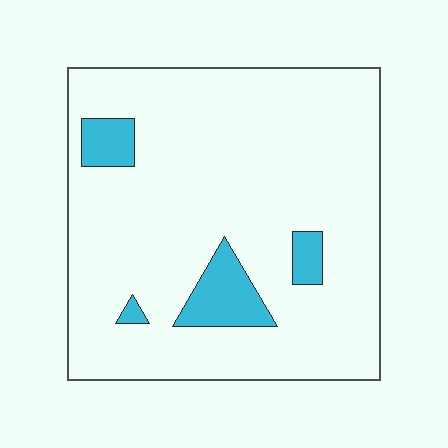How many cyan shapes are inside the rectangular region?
4.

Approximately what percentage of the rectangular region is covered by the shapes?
Approximately 10%.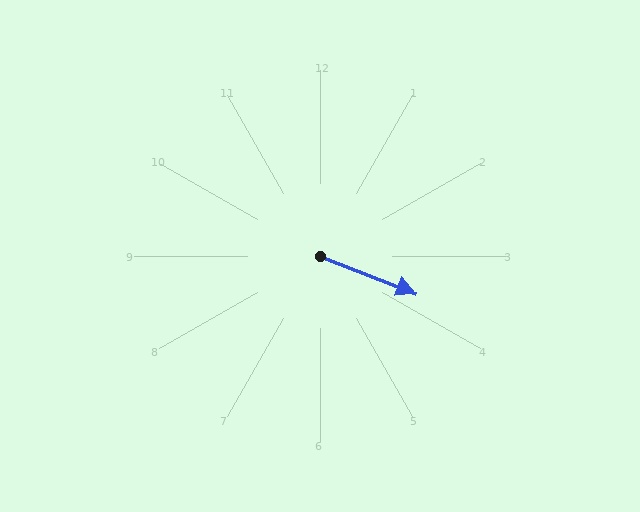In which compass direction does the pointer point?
East.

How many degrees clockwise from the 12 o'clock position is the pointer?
Approximately 111 degrees.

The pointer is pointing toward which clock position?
Roughly 4 o'clock.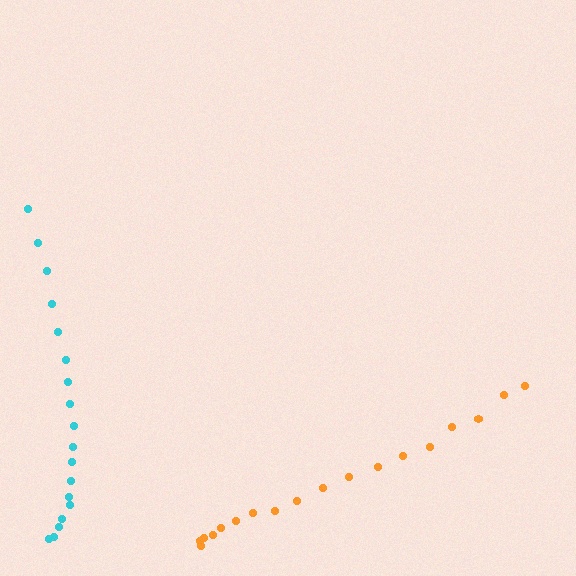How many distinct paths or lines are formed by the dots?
There are 2 distinct paths.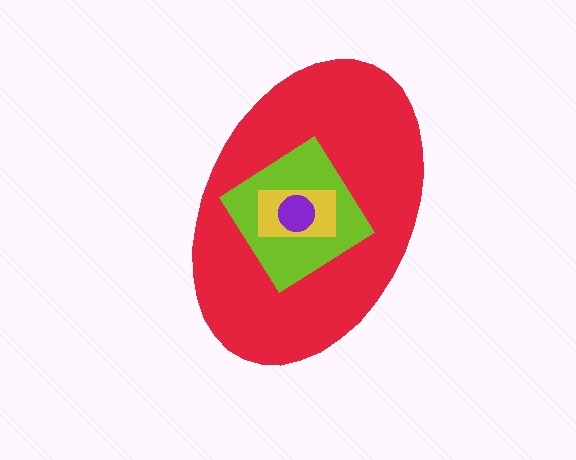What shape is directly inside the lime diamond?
The yellow rectangle.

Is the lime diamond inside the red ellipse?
Yes.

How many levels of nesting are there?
4.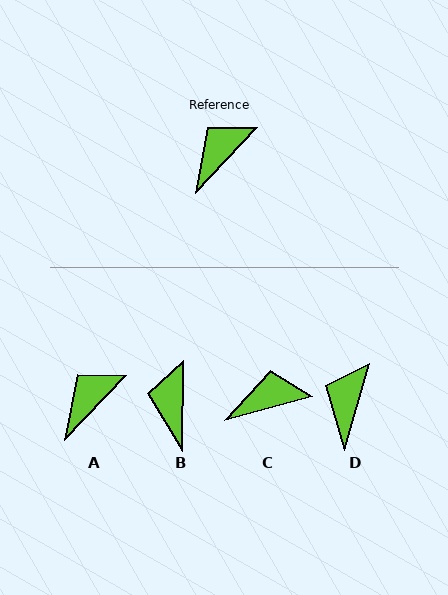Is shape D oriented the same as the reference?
No, it is off by about 28 degrees.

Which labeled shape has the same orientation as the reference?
A.